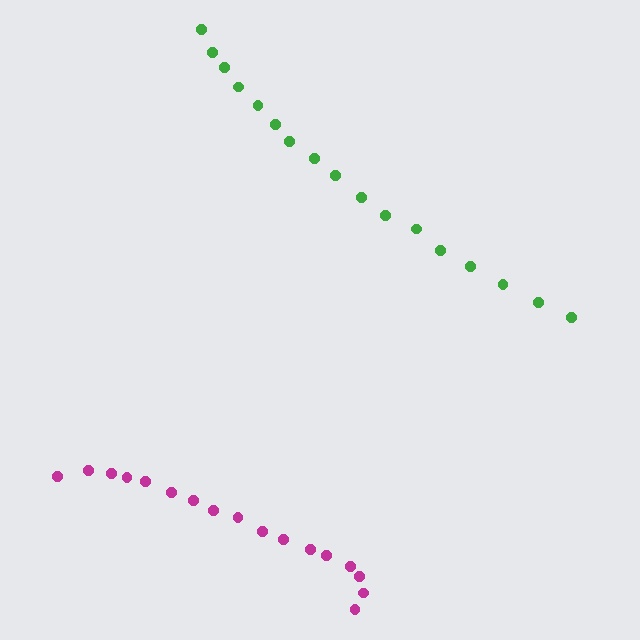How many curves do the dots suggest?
There are 2 distinct paths.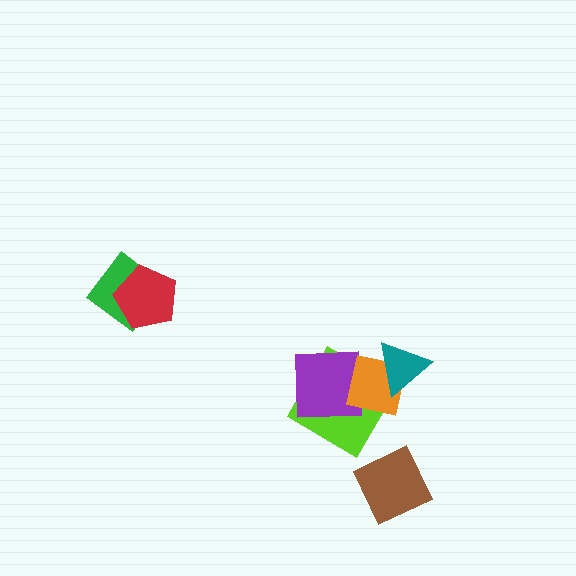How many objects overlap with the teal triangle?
1 object overlaps with the teal triangle.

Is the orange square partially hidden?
Yes, it is partially covered by another shape.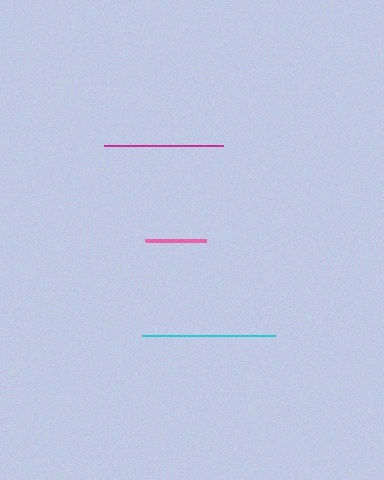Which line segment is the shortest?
The pink line is the shortest at approximately 61 pixels.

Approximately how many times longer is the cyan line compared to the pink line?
The cyan line is approximately 2.2 times the length of the pink line.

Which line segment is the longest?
The cyan line is the longest at approximately 133 pixels.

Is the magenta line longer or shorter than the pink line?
The magenta line is longer than the pink line.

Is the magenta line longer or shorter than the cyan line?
The cyan line is longer than the magenta line.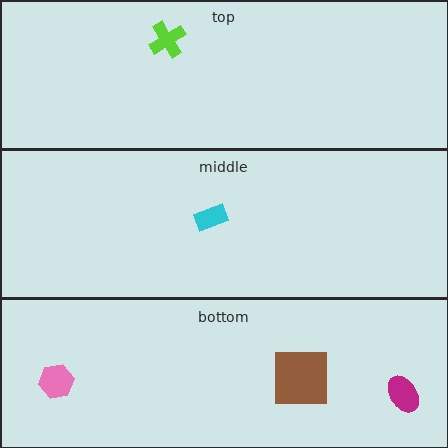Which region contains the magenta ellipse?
The bottom region.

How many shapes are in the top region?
1.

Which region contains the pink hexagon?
The bottom region.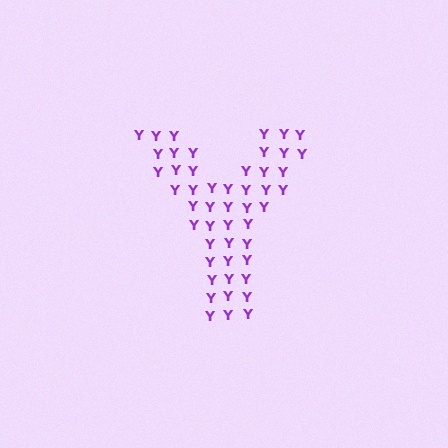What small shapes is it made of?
It is made of small letter Y's.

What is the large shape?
The large shape is the letter Y.